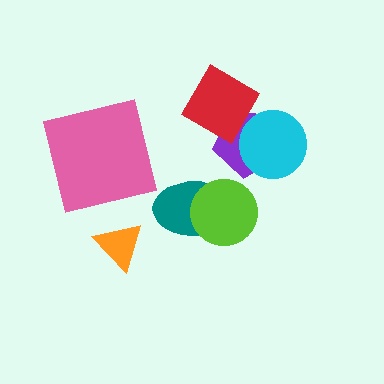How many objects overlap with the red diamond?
2 objects overlap with the red diamond.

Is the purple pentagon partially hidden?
Yes, it is partially covered by another shape.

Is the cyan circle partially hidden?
Yes, it is partially covered by another shape.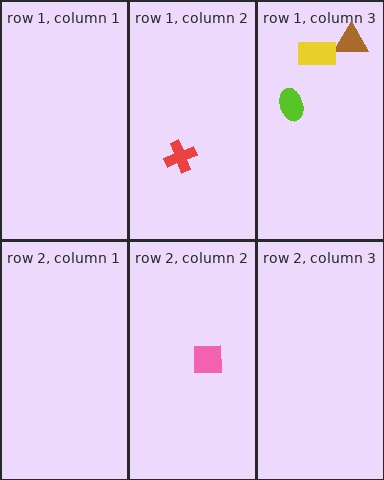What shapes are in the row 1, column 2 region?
The red cross.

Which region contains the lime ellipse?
The row 1, column 3 region.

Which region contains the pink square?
The row 2, column 2 region.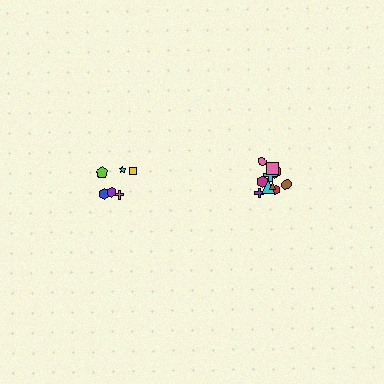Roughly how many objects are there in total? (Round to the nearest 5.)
Roughly 15 objects in total.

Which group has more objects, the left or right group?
The right group.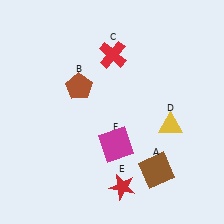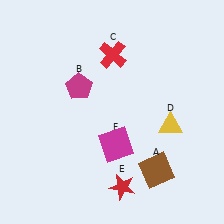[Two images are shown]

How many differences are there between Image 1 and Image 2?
There is 1 difference between the two images.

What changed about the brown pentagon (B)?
In Image 1, B is brown. In Image 2, it changed to magenta.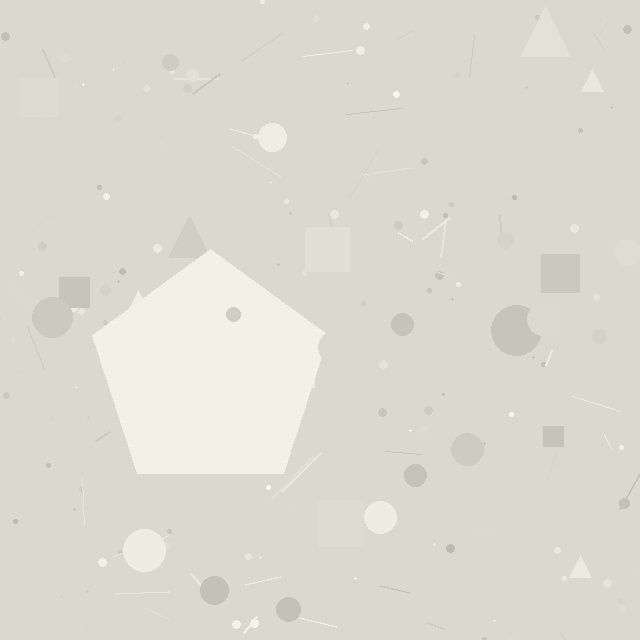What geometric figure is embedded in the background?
A pentagon is embedded in the background.